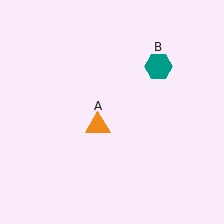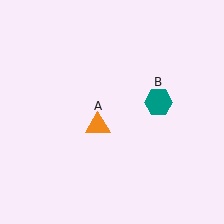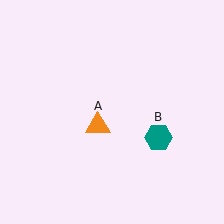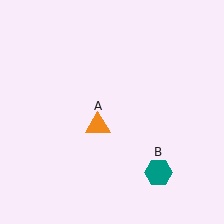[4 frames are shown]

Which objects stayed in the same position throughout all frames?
Orange triangle (object A) remained stationary.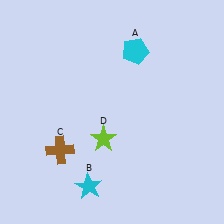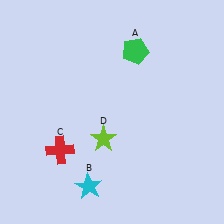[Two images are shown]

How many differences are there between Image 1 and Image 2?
There are 2 differences between the two images.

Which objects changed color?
A changed from cyan to green. C changed from brown to red.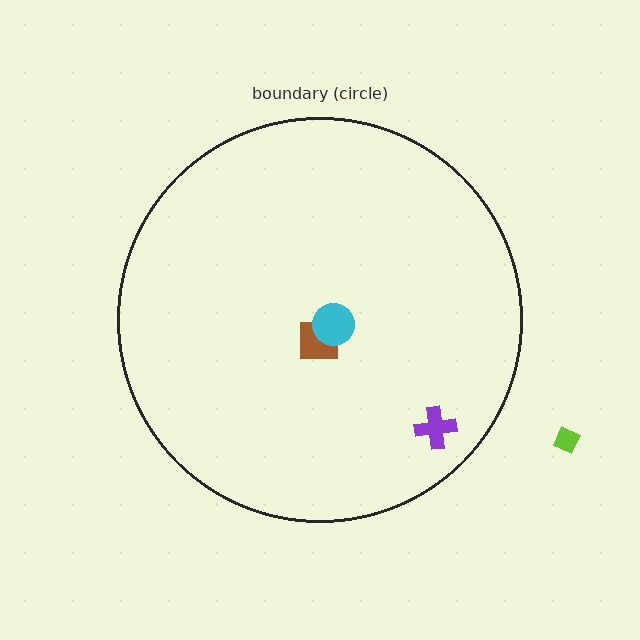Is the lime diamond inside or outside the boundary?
Outside.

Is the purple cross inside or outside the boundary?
Inside.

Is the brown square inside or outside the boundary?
Inside.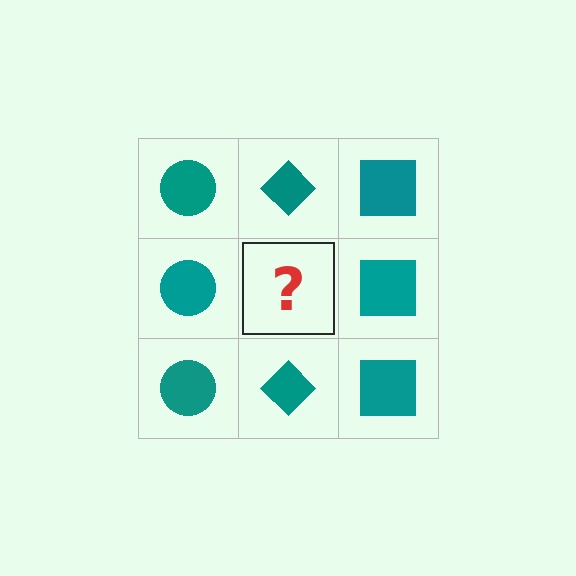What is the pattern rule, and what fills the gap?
The rule is that each column has a consistent shape. The gap should be filled with a teal diamond.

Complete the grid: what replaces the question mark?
The question mark should be replaced with a teal diamond.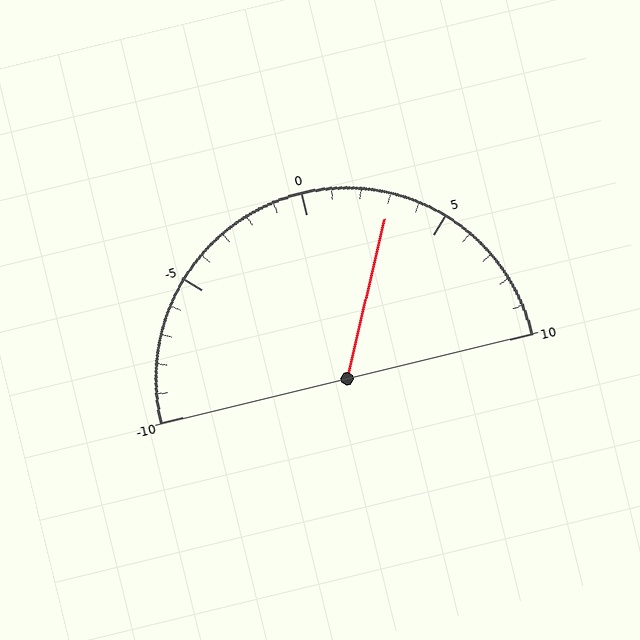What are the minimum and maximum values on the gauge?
The gauge ranges from -10 to 10.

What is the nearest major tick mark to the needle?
The nearest major tick mark is 5.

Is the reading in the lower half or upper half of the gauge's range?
The reading is in the upper half of the range (-10 to 10).